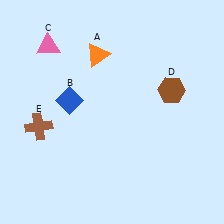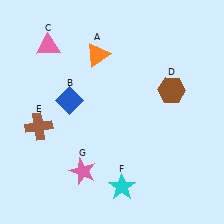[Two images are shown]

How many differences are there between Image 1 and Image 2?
There are 2 differences between the two images.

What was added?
A cyan star (F), a pink star (G) were added in Image 2.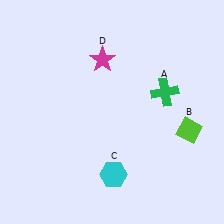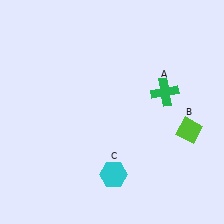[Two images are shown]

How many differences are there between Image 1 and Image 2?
There is 1 difference between the two images.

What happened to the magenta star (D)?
The magenta star (D) was removed in Image 2. It was in the top-left area of Image 1.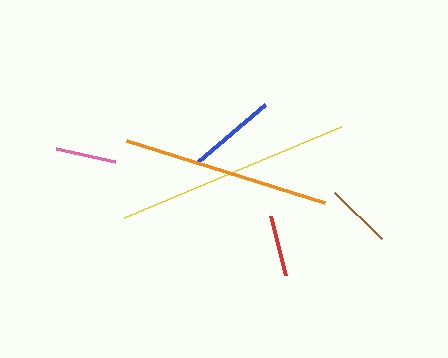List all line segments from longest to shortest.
From longest to shortest: yellow, orange, blue, brown, red, pink.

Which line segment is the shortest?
The pink line is the shortest at approximately 60 pixels.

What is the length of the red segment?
The red segment is approximately 60 pixels long.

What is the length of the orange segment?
The orange segment is approximately 208 pixels long.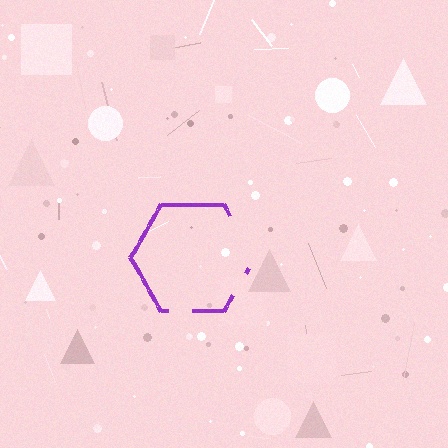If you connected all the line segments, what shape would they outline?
They would outline a hexagon.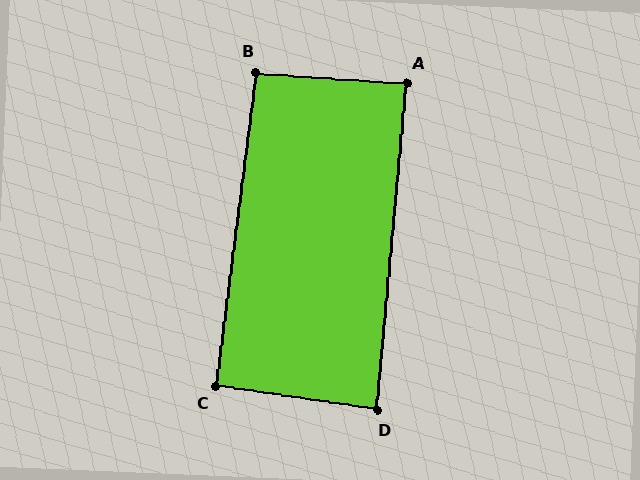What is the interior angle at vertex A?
Approximately 89 degrees (approximately right).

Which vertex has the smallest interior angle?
D, at approximately 87 degrees.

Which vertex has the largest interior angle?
B, at approximately 93 degrees.